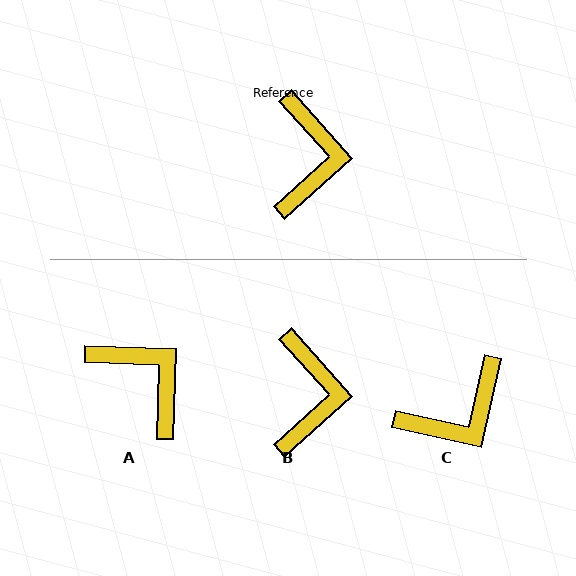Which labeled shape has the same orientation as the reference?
B.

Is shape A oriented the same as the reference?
No, it is off by about 46 degrees.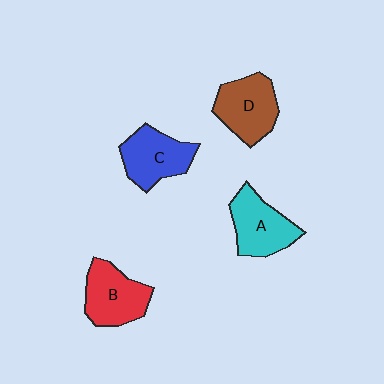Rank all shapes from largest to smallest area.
From largest to smallest: D (brown), B (red), A (cyan), C (blue).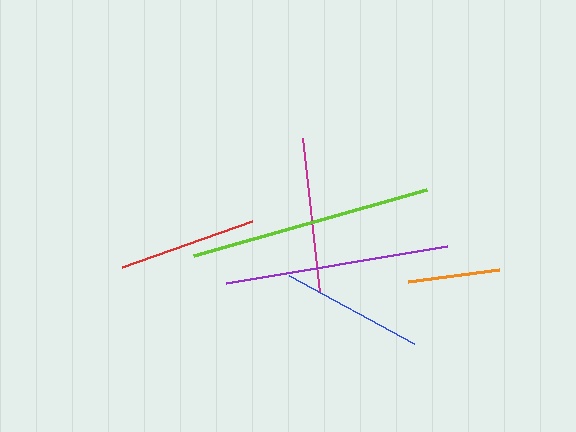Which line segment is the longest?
The lime line is the longest at approximately 242 pixels.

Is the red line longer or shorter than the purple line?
The purple line is longer than the red line.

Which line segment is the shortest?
The orange line is the shortest at approximately 92 pixels.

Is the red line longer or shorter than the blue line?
The blue line is longer than the red line.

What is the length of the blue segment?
The blue segment is approximately 142 pixels long.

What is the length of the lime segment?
The lime segment is approximately 242 pixels long.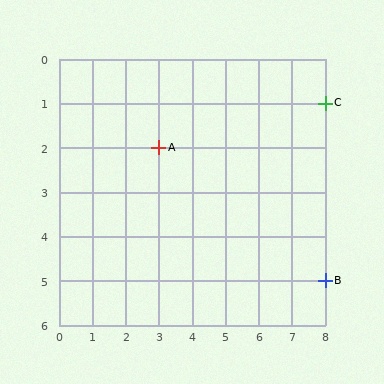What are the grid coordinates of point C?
Point C is at grid coordinates (8, 1).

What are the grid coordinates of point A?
Point A is at grid coordinates (3, 2).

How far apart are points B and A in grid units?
Points B and A are 5 columns and 3 rows apart (about 5.8 grid units diagonally).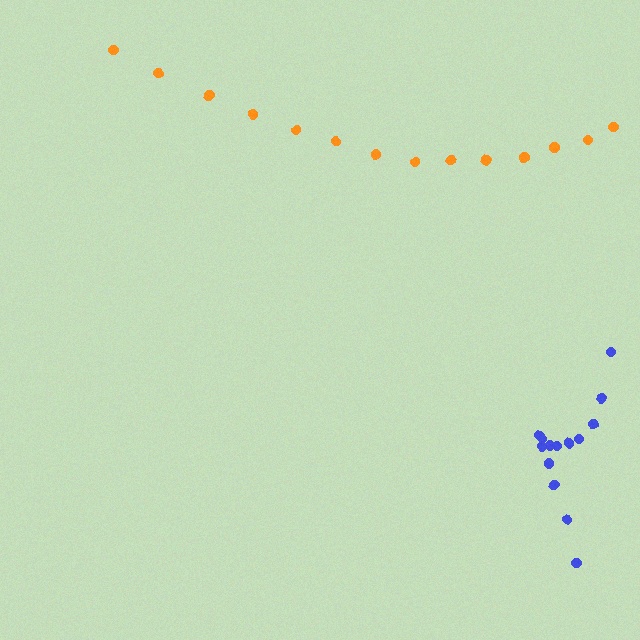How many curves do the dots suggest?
There are 2 distinct paths.